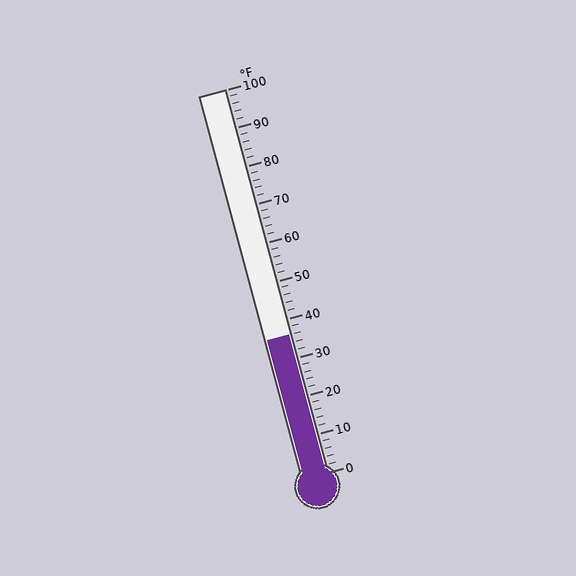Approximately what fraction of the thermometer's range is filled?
The thermometer is filled to approximately 35% of its range.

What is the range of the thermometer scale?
The thermometer scale ranges from 0°F to 100°F.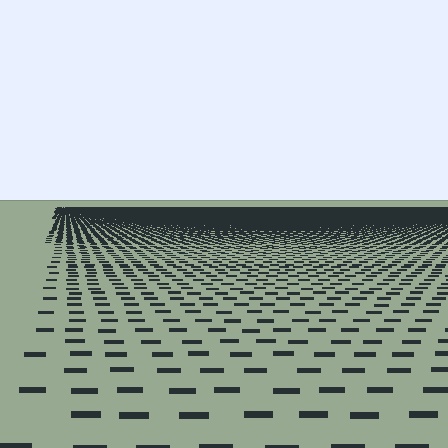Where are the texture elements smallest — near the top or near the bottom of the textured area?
Near the top.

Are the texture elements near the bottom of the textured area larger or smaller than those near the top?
Larger. Near the bottom, elements are closer to the viewer and appear at a bigger on-screen size.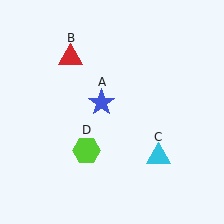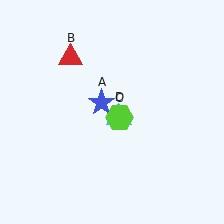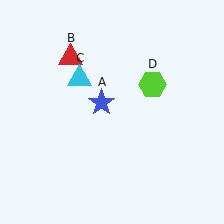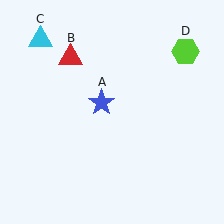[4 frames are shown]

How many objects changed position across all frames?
2 objects changed position: cyan triangle (object C), lime hexagon (object D).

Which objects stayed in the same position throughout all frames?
Blue star (object A) and red triangle (object B) remained stationary.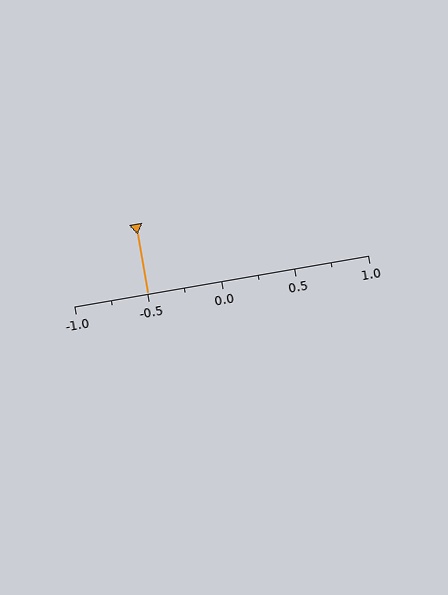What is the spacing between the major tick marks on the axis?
The major ticks are spaced 0.5 apart.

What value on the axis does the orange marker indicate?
The marker indicates approximately -0.5.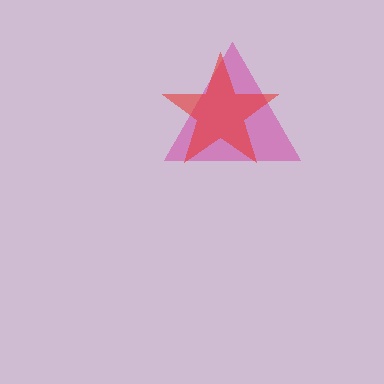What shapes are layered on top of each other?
The layered shapes are: a magenta triangle, a red star.